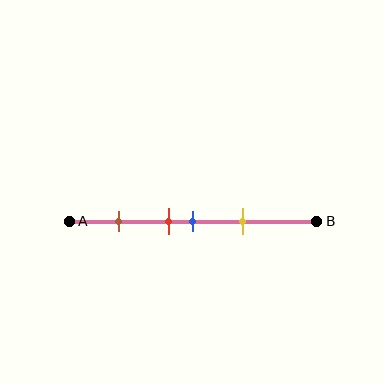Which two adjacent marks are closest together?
The red and blue marks are the closest adjacent pair.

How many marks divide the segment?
There are 4 marks dividing the segment.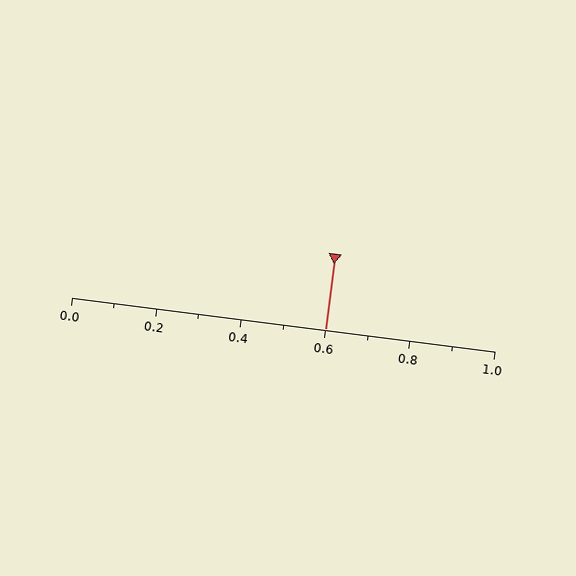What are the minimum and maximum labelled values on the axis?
The axis runs from 0.0 to 1.0.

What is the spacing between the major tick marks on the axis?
The major ticks are spaced 0.2 apart.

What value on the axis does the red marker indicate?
The marker indicates approximately 0.6.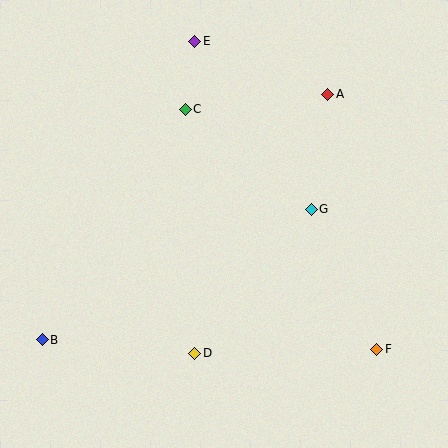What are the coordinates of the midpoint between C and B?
The midpoint between C and B is at (114, 224).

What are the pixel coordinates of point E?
Point E is at (195, 41).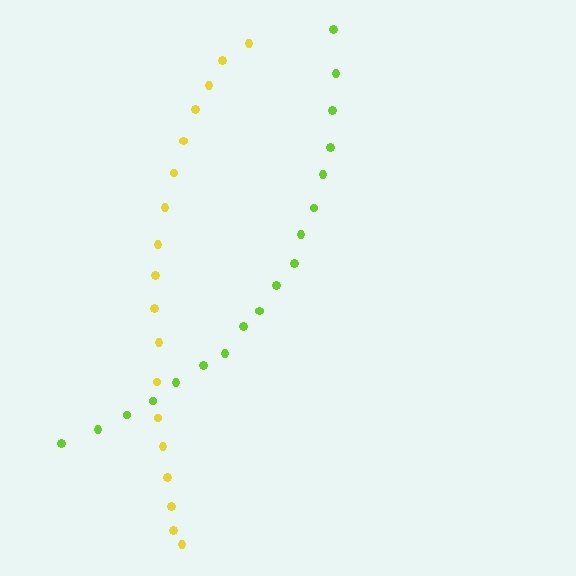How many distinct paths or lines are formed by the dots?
There are 2 distinct paths.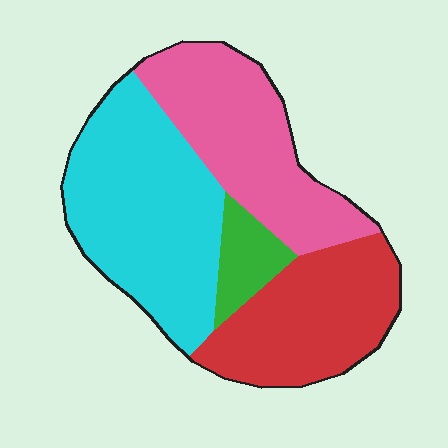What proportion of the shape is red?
Red covers around 25% of the shape.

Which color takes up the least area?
Green, at roughly 5%.